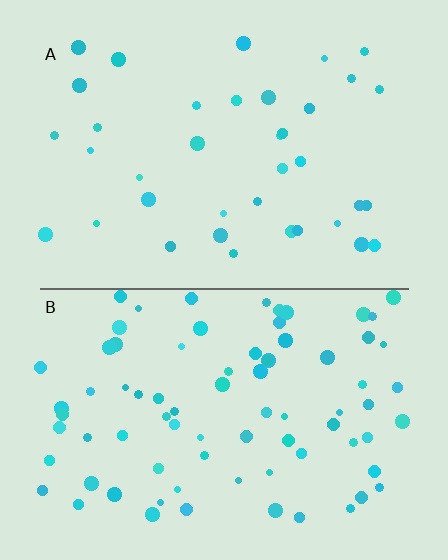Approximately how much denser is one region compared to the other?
Approximately 2.1× — region B over region A.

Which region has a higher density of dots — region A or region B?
B (the bottom).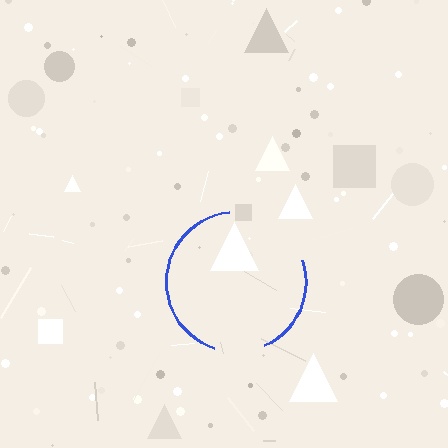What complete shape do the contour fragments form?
The contour fragments form a circle.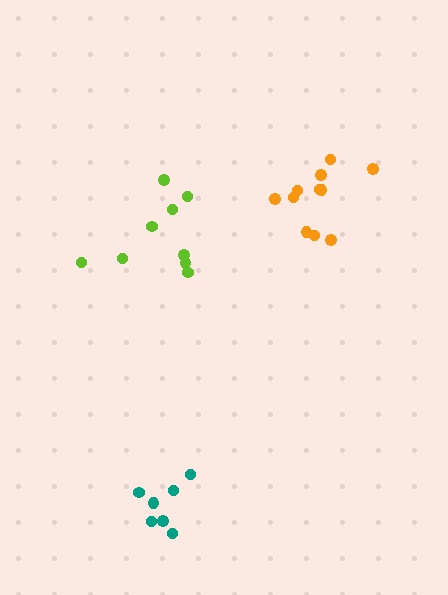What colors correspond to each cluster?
The clusters are colored: lime, orange, teal.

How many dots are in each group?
Group 1: 9 dots, Group 2: 11 dots, Group 3: 7 dots (27 total).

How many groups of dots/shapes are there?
There are 3 groups.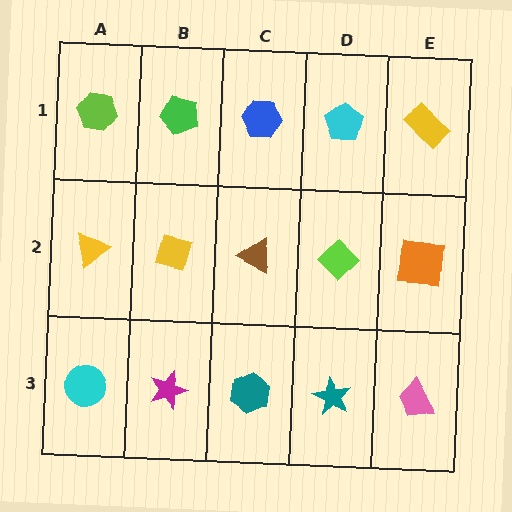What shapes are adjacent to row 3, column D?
A lime diamond (row 2, column D), a teal hexagon (row 3, column C), a pink trapezoid (row 3, column E).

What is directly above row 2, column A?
A lime hexagon.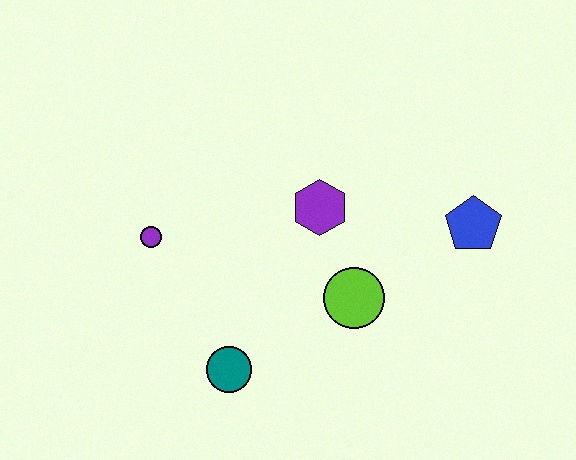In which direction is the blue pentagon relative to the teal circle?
The blue pentagon is to the right of the teal circle.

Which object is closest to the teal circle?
The lime circle is closest to the teal circle.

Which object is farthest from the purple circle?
The blue pentagon is farthest from the purple circle.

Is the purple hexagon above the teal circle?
Yes